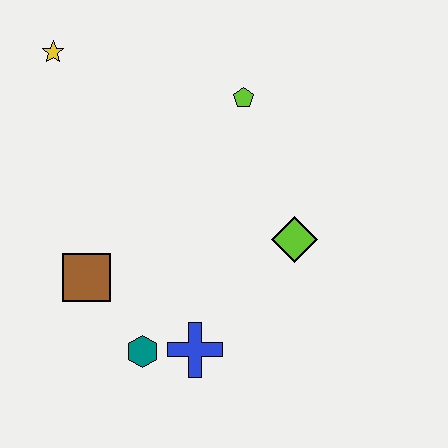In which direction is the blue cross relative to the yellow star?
The blue cross is below the yellow star.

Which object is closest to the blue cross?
The teal hexagon is closest to the blue cross.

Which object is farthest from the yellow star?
The blue cross is farthest from the yellow star.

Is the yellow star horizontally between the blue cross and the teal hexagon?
No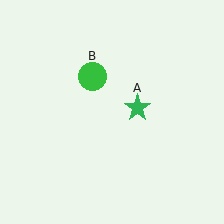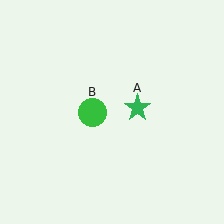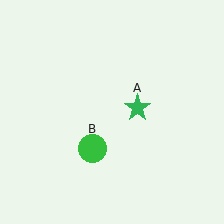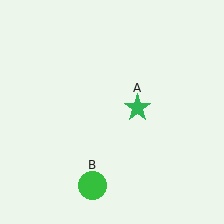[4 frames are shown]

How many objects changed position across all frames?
1 object changed position: green circle (object B).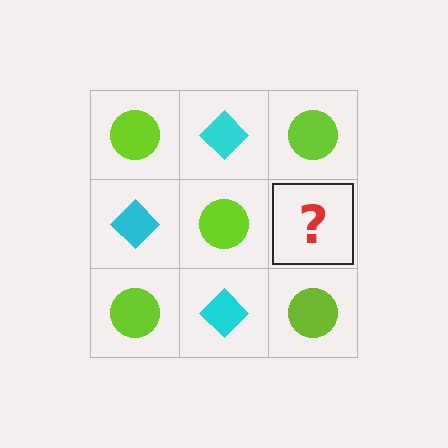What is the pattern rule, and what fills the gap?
The rule is that it alternates lime circle and cyan diamond in a checkerboard pattern. The gap should be filled with a cyan diamond.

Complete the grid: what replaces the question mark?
The question mark should be replaced with a cyan diamond.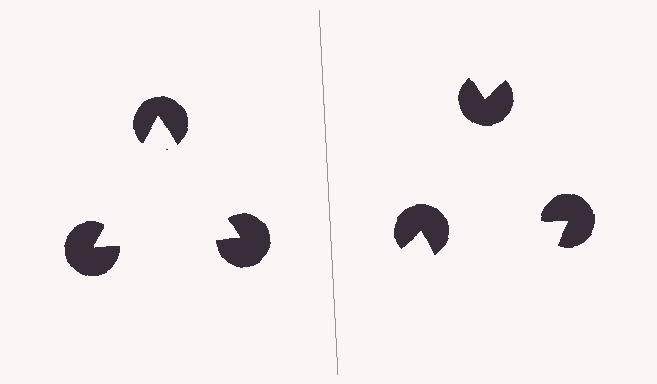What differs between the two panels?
The pac-man discs are positioned identically on both sides; only the wedge orientations differ. On the left they align to a triangle; on the right they are misaligned.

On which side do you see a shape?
An illusory triangle appears on the left side. On the right side the wedge cuts are rotated, so no coherent shape forms.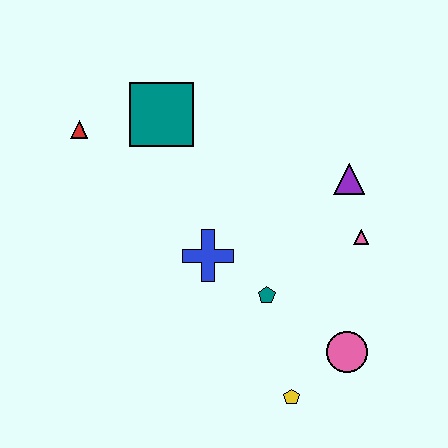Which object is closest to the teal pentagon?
The blue cross is closest to the teal pentagon.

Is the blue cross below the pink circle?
No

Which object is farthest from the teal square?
The yellow pentagon is farthest from the teal square.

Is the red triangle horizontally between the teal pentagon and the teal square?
No